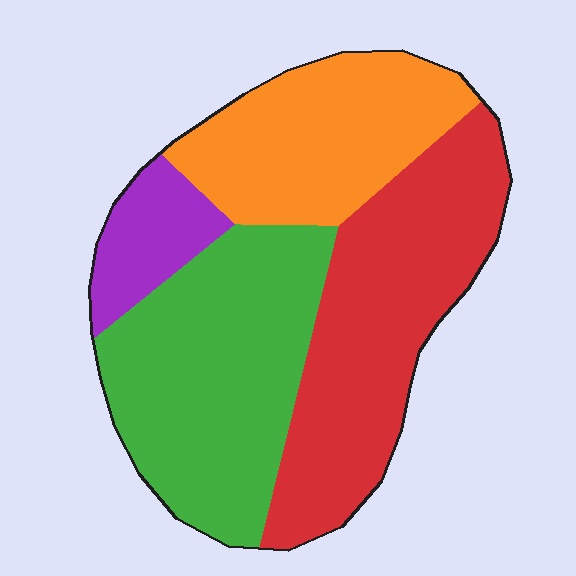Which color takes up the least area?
Purple, at roughly 10%.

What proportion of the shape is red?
Red takes up about one third (1/3) of the shape.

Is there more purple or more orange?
Orange.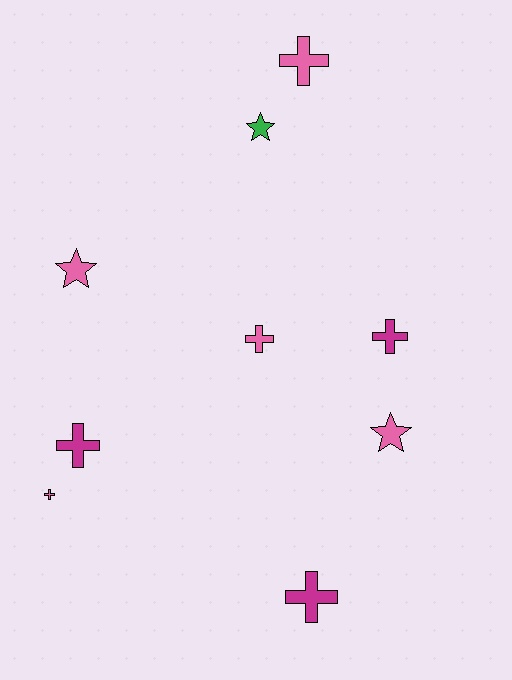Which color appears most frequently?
Pink, with 5 objects.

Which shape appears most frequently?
Cross, with 6 objects.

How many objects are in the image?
There are 9 objects.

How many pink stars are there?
There are 2 pink stars.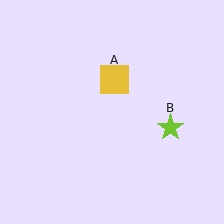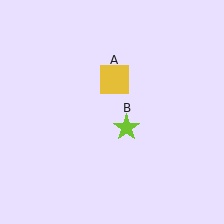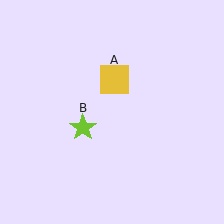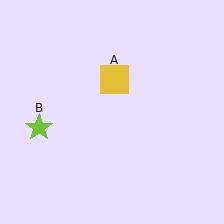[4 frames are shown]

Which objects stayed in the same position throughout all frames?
Yellow square (object A) remained stationary.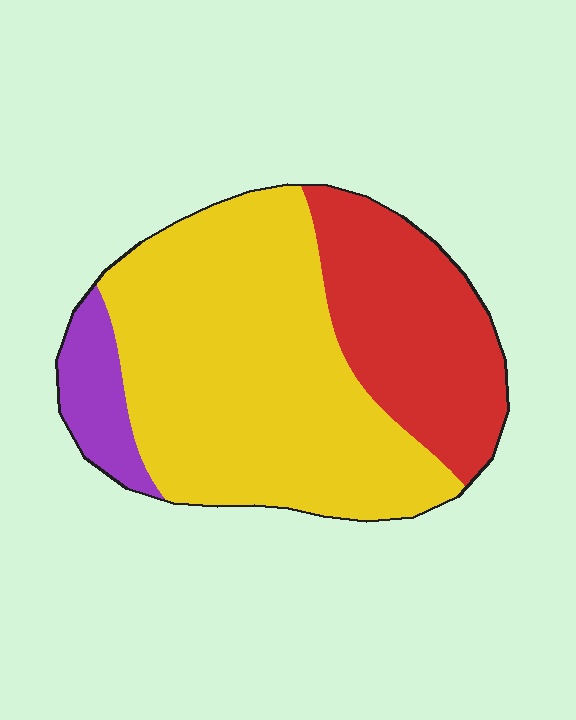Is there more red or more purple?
Red.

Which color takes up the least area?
Purple, at roughly 10%.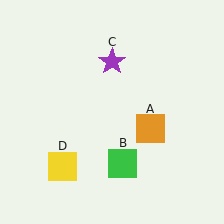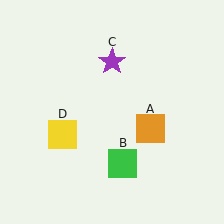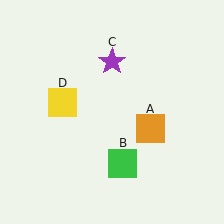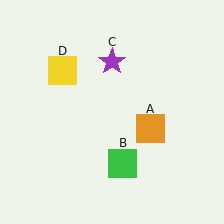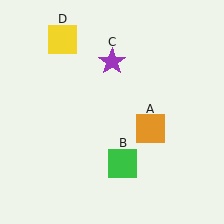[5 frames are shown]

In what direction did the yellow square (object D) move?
The yellow square (object D) moved up.